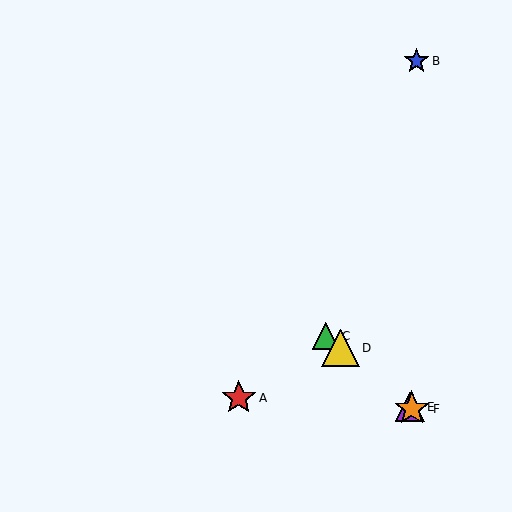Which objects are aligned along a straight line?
Objects C, D, E, F are aligned along a straight line.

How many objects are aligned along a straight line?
4 objects (C, D, E, F) are aligned along a straight line.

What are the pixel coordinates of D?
Object D is at (340, 348).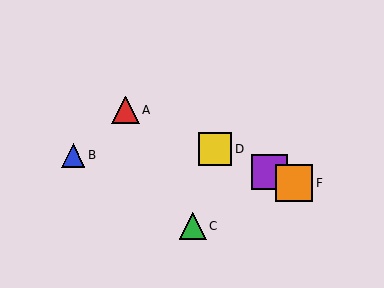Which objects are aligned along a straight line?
Objects A, D, E, F are aligned along a straight line.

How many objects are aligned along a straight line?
4 objects (A, D, E, F) are aligned along a straight line.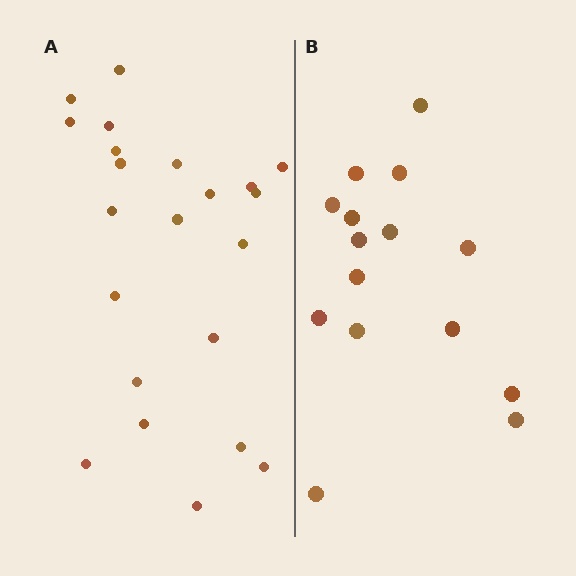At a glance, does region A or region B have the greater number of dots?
Region A (the left region) has more dots.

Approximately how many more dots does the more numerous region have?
Region A has roughly 8 or so more dots than region B.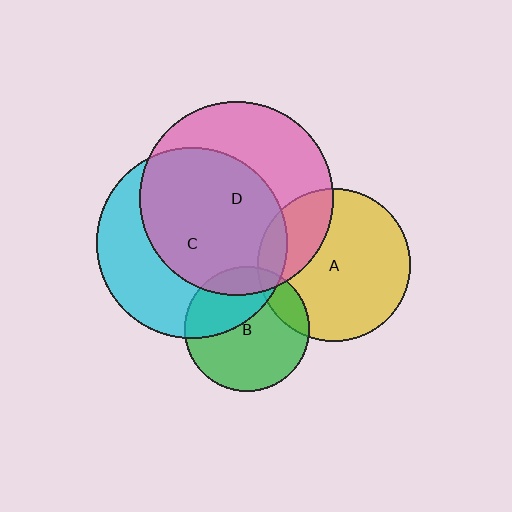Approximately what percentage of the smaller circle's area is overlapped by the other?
Approximately 10%.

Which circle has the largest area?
Circle D (pink).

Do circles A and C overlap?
Yes.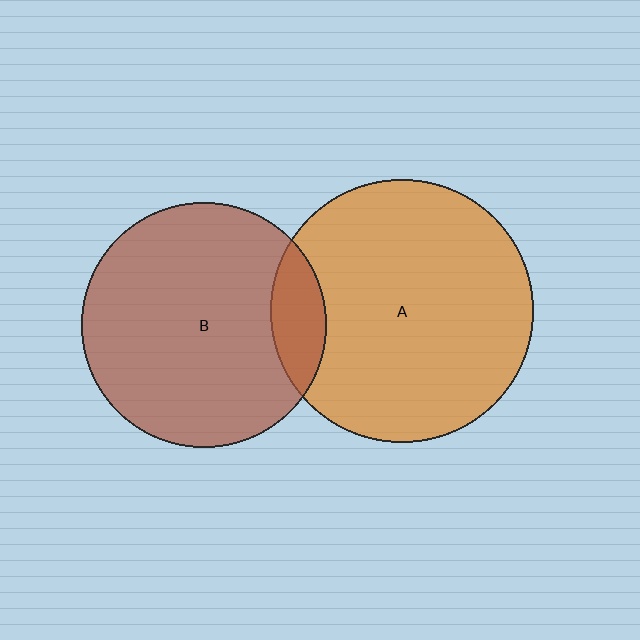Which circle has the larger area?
Circle A (orange).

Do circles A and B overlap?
Yes.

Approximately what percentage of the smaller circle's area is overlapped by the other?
Approximately 15%.